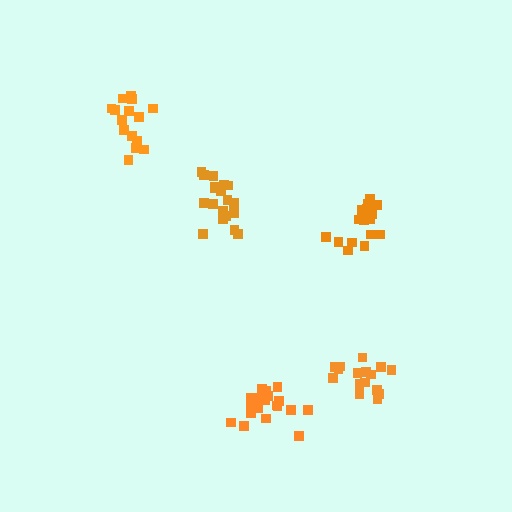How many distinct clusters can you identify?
There are 5 distinct clusters.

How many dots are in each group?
Group 1: 16 dots, Group 2: 19 dots, Group 3: 19 dots, Group 4: 15 dots, Group 5: 19 dots (88 total).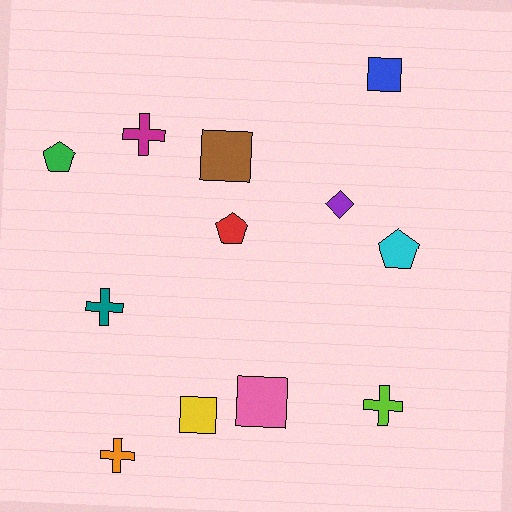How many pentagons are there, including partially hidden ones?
There are 3 pentagons.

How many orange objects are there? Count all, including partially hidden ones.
There is 1 orange object.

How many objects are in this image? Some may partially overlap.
There are 12 objects.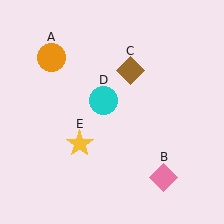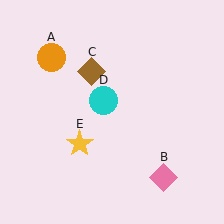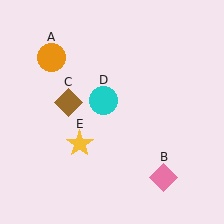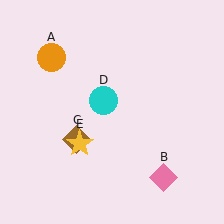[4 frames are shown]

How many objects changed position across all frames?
1 object changed position: brown diamond (object C).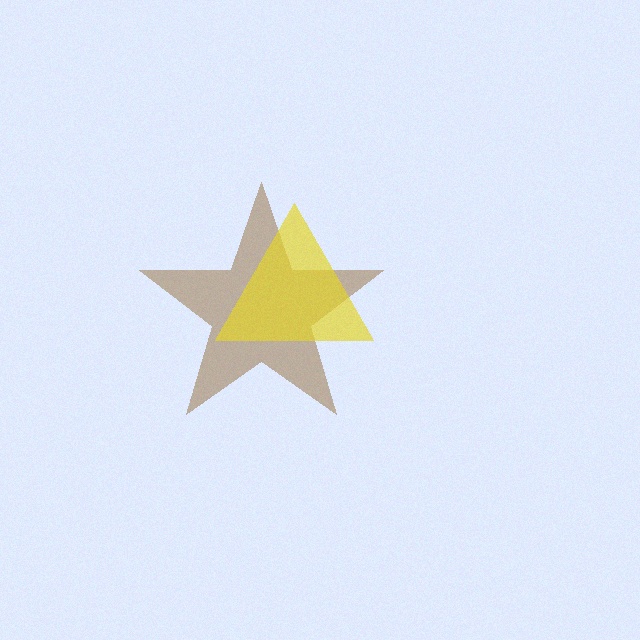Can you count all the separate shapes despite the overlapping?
Yes, there are 2 separate shapes.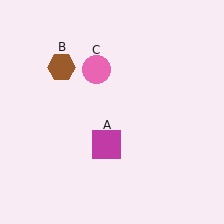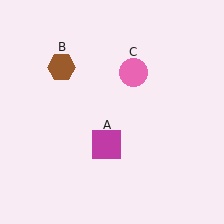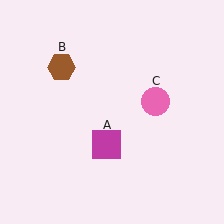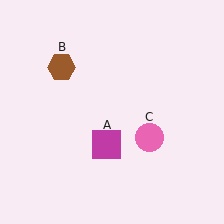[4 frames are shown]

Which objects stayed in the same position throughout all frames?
Magenta square (object A) and brown hexagon (object B) remained stationary.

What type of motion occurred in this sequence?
The pink circle (object C) rotated clockwise around the center of the scene.